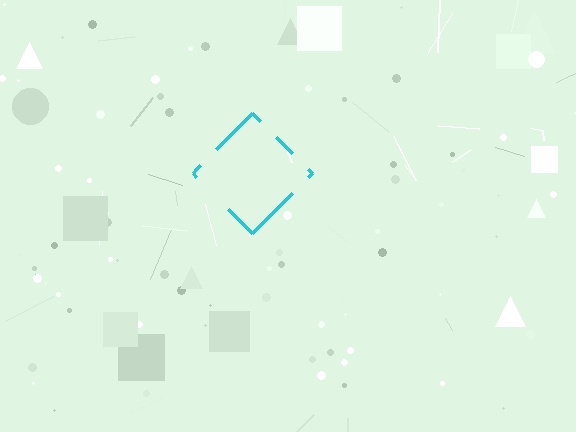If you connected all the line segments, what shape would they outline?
They would outline a diamond.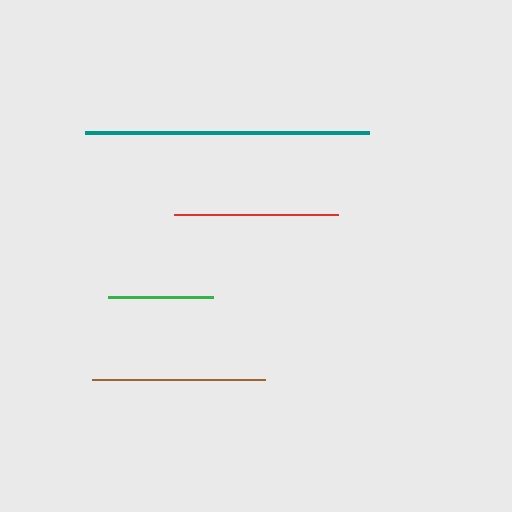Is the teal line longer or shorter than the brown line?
The teal line is longer than the brown line.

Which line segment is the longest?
The teal line is the longest at approximately 283 pixels.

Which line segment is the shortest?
The green line is the shortest at approximately 105 pixels.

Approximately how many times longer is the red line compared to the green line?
The red line is approximately 1.6 times the length of the green line.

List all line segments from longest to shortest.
From longest to shortest: teal, brown, red, green.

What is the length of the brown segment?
The brown segment is approximately 173 pixels long.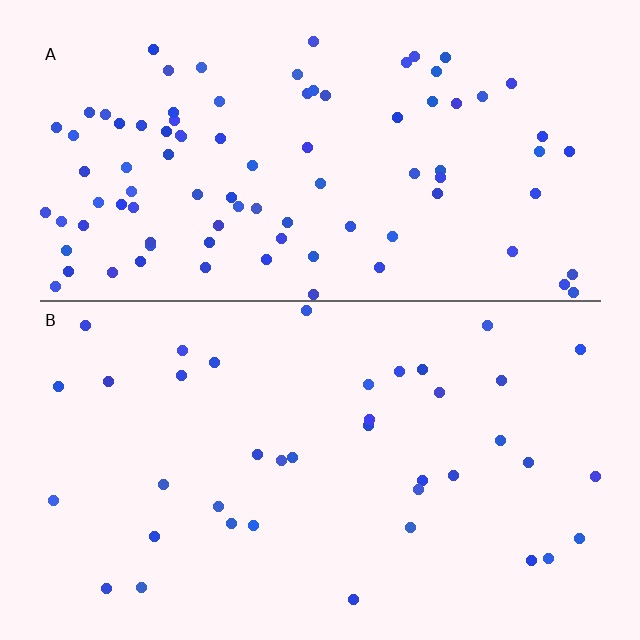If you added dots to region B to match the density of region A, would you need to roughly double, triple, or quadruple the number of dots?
Approximately double.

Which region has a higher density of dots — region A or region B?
A (the top).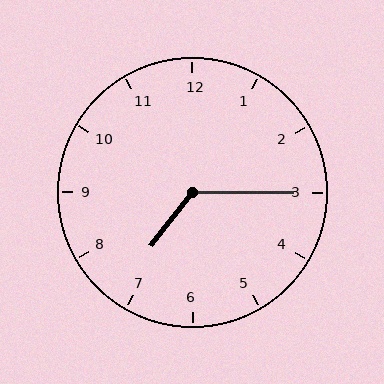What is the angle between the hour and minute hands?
Approximately 128 degrees.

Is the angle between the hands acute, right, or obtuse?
It is obtuse.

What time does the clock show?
7:15.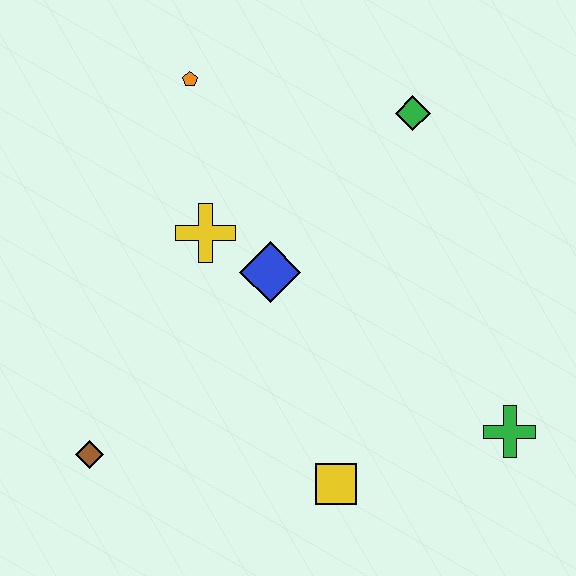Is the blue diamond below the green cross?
No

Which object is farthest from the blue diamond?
The green cross is farthest from the blue diamond.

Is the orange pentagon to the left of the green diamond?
Yes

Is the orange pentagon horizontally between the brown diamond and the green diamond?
Yes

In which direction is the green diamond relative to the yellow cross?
The green diamond is to the right of the yellow cross.